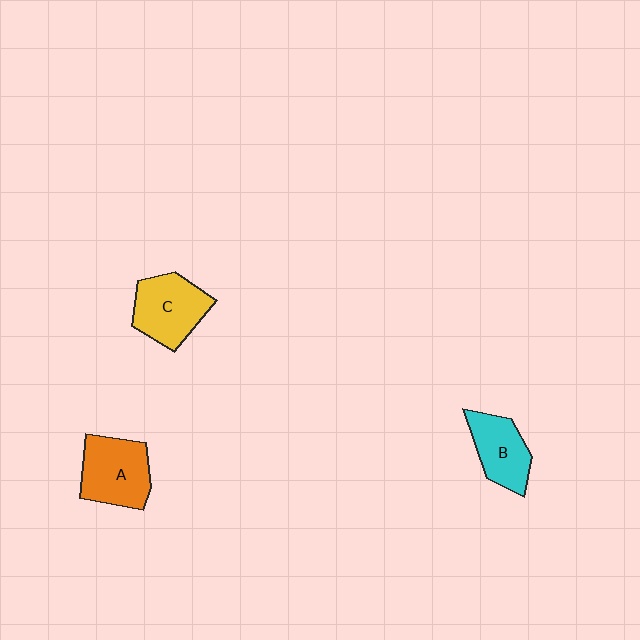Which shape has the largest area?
Shape A (orange).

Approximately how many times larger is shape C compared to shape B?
Approximately 1.2 times.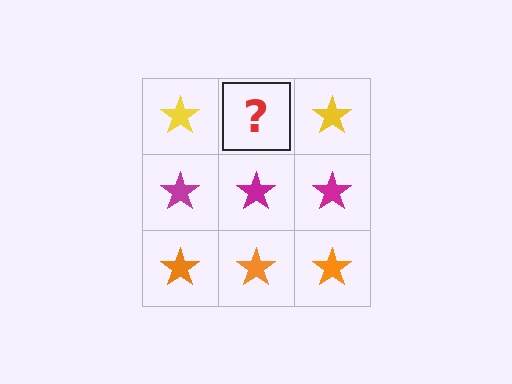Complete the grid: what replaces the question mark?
The question mark should be replaced with a yellow star.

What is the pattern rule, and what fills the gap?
The rule is that each row has a consistent color. The gap should be filled with a yellow star.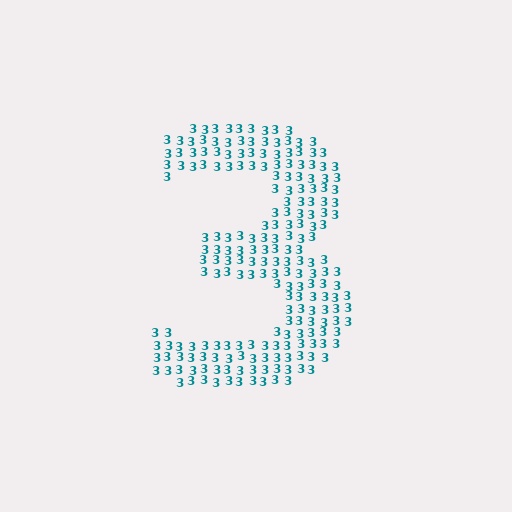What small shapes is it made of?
It is made of small digit 3's.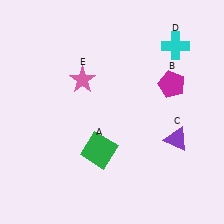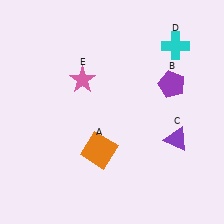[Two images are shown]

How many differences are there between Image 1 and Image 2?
There are 2 differences between the two images.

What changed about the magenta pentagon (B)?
In Image 1, B is magenta. In Image 2, it changed to purple.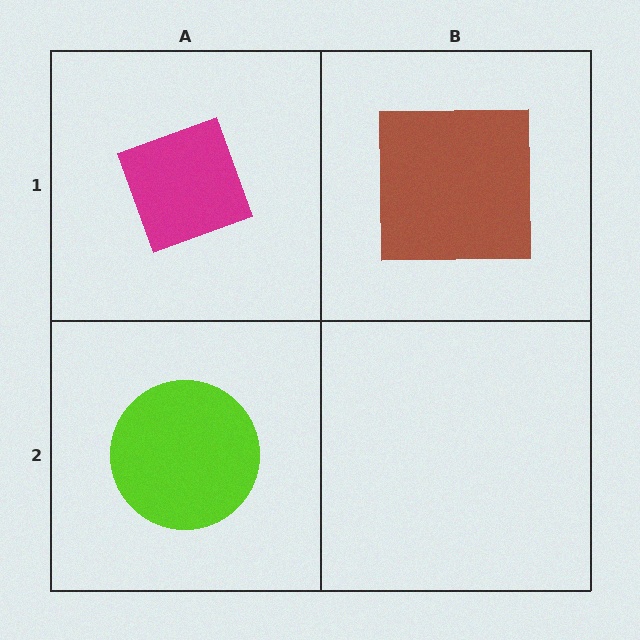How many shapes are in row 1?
2 shapes.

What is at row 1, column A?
A magenta diamond.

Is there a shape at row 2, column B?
No, that cell is empty.